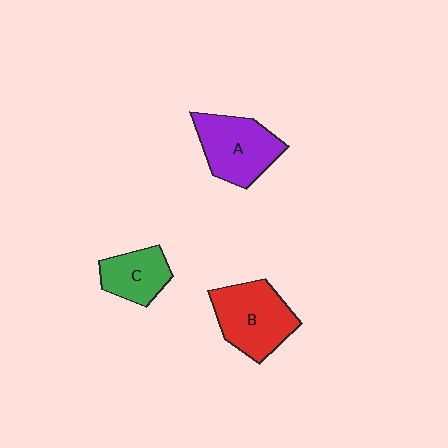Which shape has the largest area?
Shape B (red).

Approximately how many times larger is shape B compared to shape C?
Approximately 1.5 times.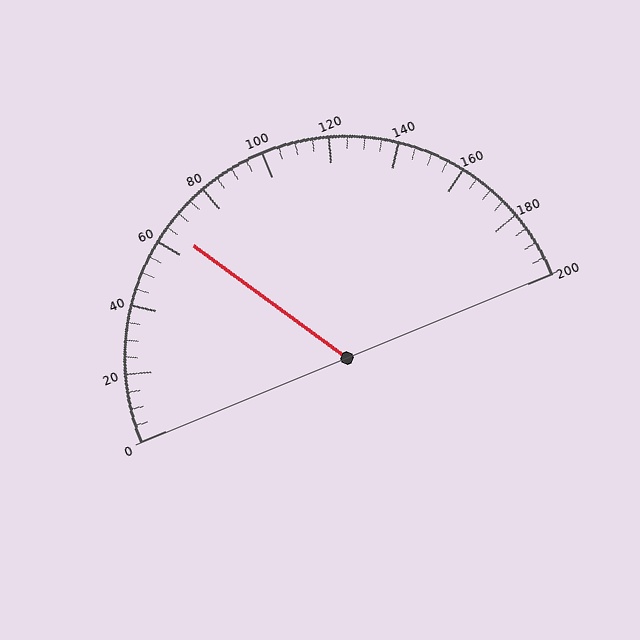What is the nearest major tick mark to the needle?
The nearest major tick mark is 60.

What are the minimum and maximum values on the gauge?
The gauge ranges from 0 to 200.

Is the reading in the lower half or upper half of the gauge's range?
The reading is in the lower half of the range (0 to 200).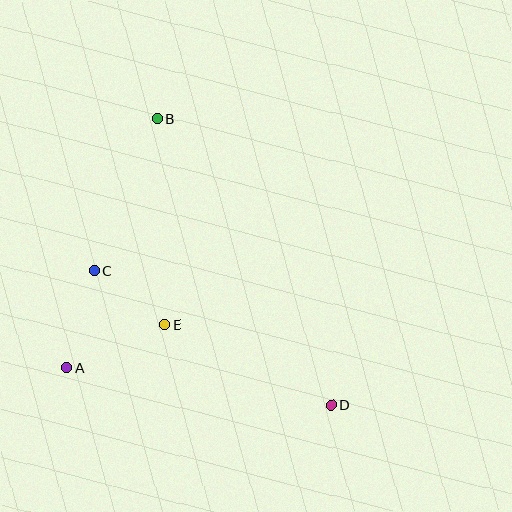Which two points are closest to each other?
Points C and E are closest to each other.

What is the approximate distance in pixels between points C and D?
The distance between C and D is approximately 273 pixels.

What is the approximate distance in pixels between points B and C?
The distance between B and C is approximately 165 pixels.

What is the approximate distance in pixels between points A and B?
The distance between A and B is approximately 266 pixels.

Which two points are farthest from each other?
Points B and D are farthest from each other.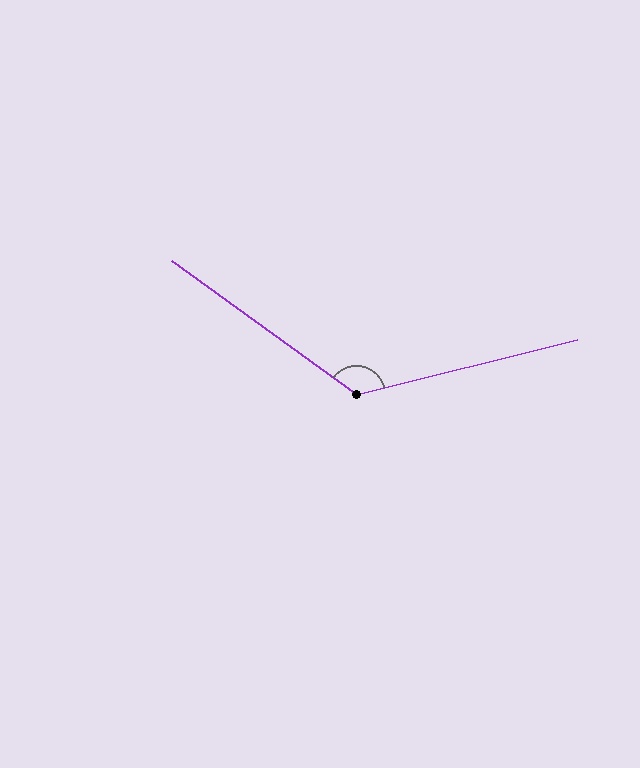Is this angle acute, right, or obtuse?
It is obtuse.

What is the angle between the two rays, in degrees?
Approximately 130 degrees.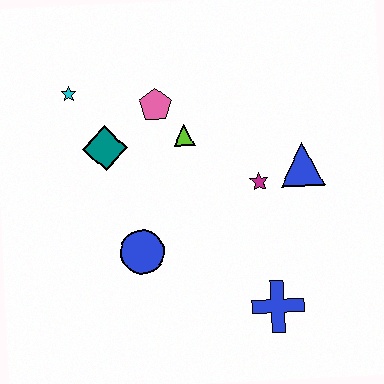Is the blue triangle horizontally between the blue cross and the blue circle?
No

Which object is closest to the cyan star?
The teal diamond is closest to the cyan star.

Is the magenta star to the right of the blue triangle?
No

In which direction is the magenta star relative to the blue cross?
The magenta star is above the blue cross.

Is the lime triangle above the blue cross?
Yes